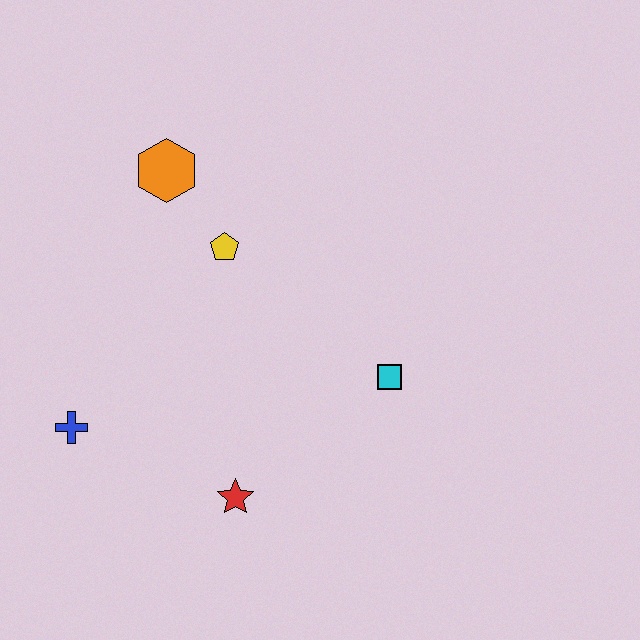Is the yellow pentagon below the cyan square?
No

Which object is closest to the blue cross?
The red star is closest to the blue cross.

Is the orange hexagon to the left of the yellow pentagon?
Yes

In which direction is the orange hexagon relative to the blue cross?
The orange hexagon is above the blue cross.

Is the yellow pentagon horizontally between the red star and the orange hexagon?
Yes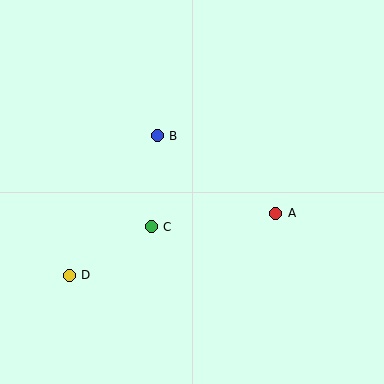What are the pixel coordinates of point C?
Point C is at (151, 227).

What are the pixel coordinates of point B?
Point B is at (157, 136).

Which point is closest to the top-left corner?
Point B is closest to the top-left corner.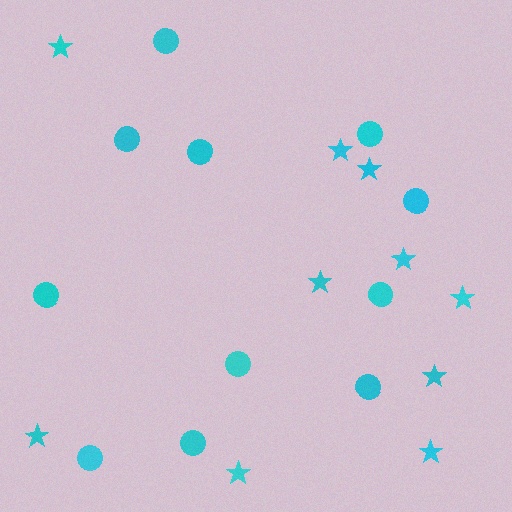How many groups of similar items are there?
There are 2 groups: one group of circles (11) and one group of stars (10).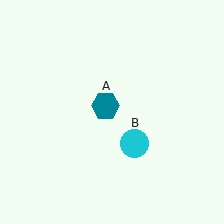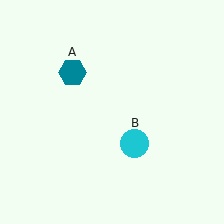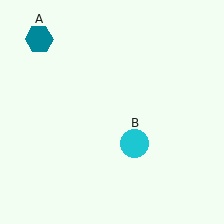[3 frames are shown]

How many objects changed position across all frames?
1 object changed position: teal hexagon (object A).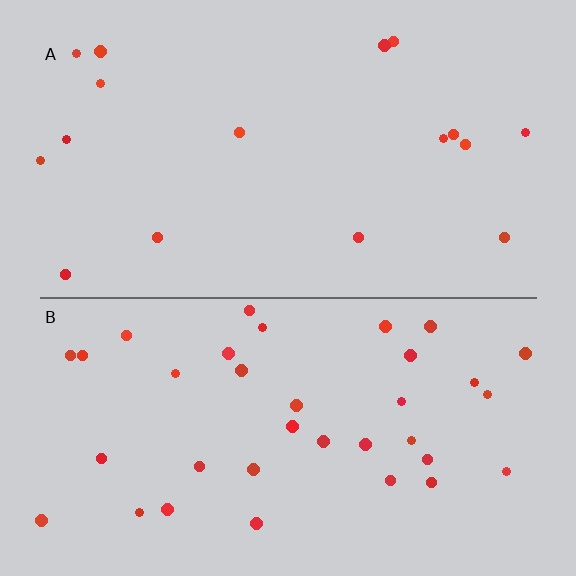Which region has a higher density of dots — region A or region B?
B (the bottom).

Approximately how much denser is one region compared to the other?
Approximately 2.1× — region B over region A.